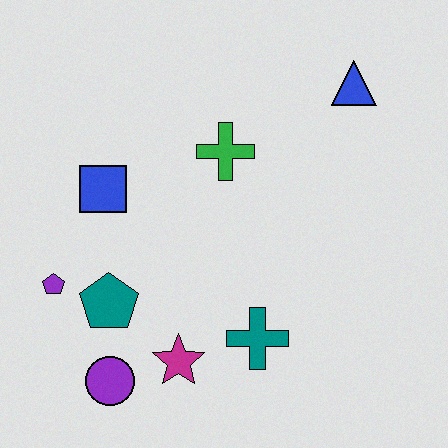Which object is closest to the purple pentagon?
The teal pentagon is closest to the purple pentagon.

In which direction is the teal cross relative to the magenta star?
The teal cross is to the right of the magenta star.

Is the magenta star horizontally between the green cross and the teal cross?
No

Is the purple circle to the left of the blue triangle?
Yes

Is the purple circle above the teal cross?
No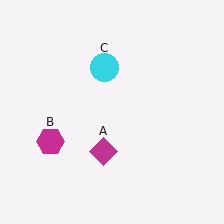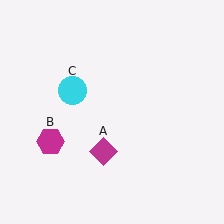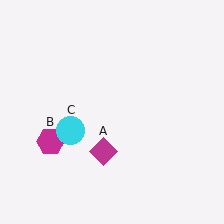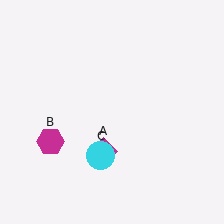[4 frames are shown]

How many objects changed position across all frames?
1 object changed position: cyan circle (object C).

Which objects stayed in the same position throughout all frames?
Magenta diamond (object A) and magenta hexagon (object B) remained stationary.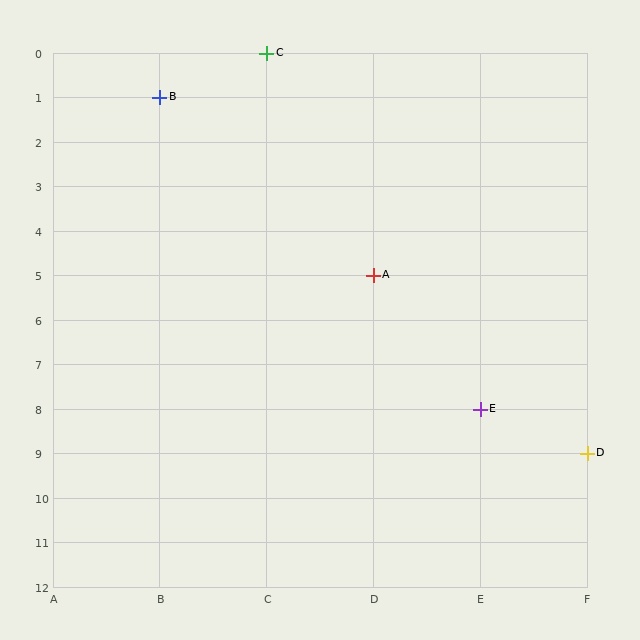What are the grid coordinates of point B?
Point B is at grid coordinates (B, 1).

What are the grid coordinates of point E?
Point E is at grid coordinates (E, 8).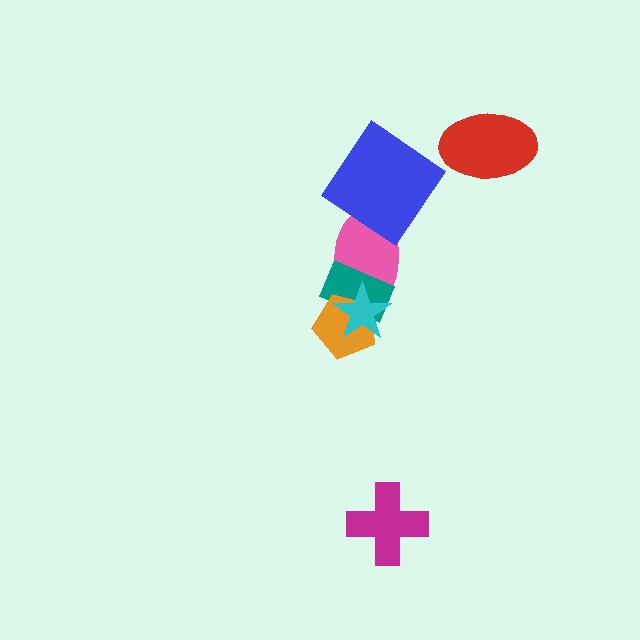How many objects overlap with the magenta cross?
0 objects overlap with the magenta cross.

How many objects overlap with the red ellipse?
0 objects overlap with the red ellipse.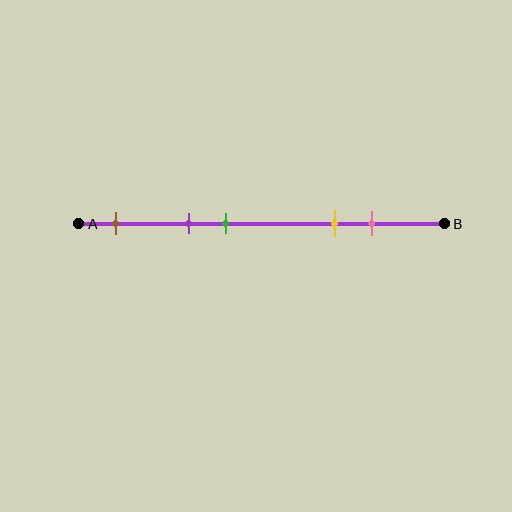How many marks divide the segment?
There are 5 marks dividing the segment.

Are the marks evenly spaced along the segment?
No, the marks are not evenly spaced.